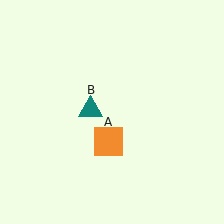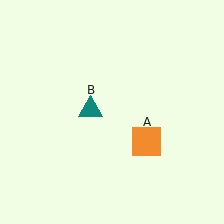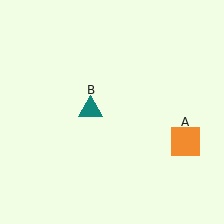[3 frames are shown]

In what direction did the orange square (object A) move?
The orange square (object A) moved right.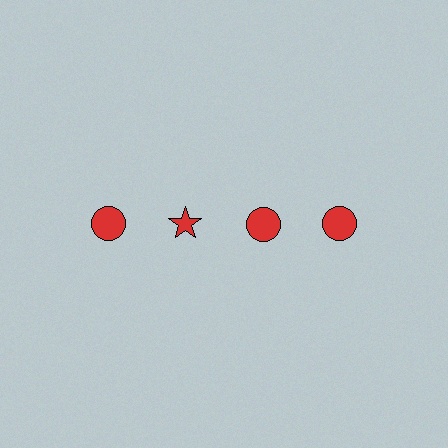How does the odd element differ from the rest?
It has a different shape: star instead of circle.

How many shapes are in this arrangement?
There are 4 shapes arranged in a grid pattern.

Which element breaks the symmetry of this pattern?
The red star in the top row, second from left column breaks the symmetry. All other shapes are red circles.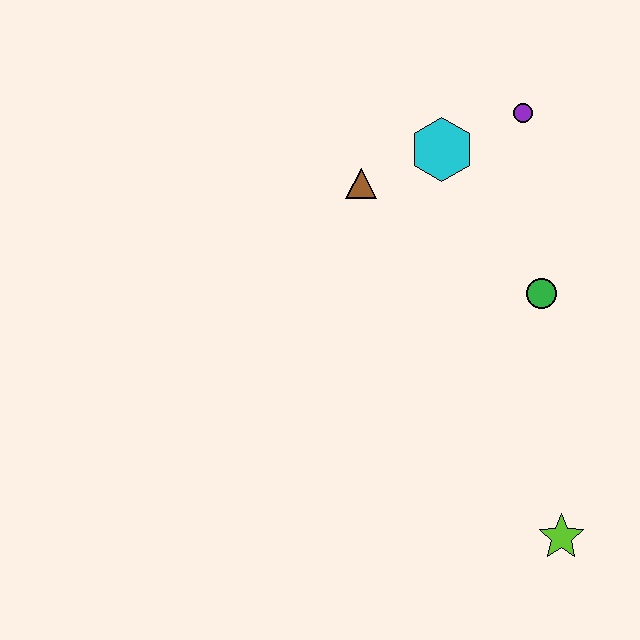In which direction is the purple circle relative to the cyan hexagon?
The purple circle is to the right of the cyan hexagon.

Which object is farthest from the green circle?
The lime star is farthest from the green circle.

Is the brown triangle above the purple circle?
No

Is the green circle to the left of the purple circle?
No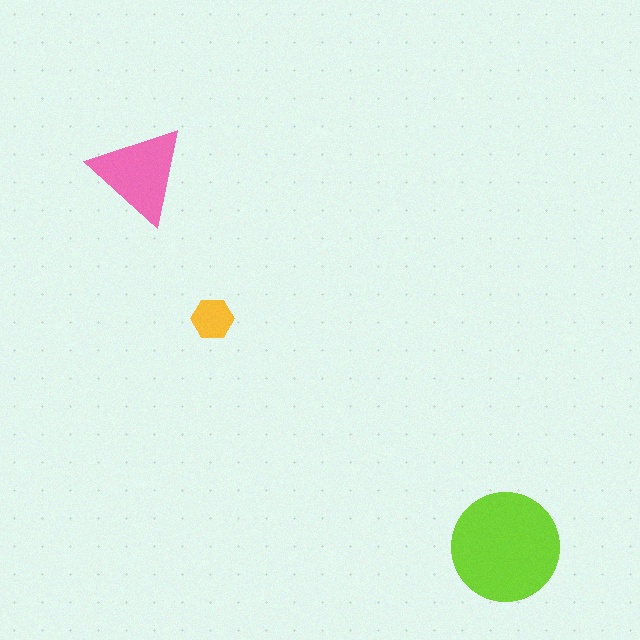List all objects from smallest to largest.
The yellow hexagon, the pink triangle, the lime circle.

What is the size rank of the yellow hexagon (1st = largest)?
3rd.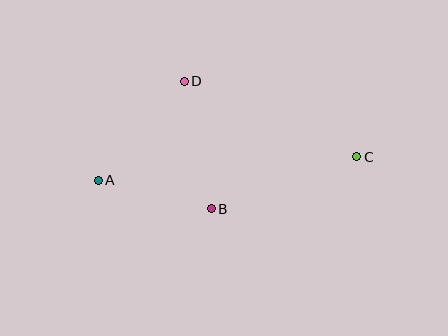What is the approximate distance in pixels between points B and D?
The distance between B and D is approximately 130 pixels.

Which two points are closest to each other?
Points A and B are closest to each other.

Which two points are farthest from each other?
Points A and C are farthest from each other.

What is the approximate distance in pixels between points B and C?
The distance between B and C is approximately 155 pixels.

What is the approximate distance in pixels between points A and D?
The distance between A and D is approximately 131 pixels.